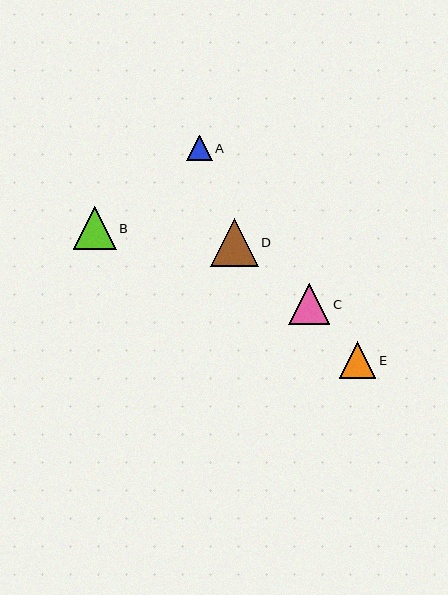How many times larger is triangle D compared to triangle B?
Triangle D is approximately 1.1 times the size of triangle B.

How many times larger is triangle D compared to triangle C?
Triangle D is approximately 1.1 times the size of triangle C.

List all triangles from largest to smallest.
From largest to smallest: D, B, C, E, A.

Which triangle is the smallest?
Triangle A is the smallest with a size of approximately 25 pixels.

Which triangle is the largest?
Triangle D is the largest with a size of approximately 47 pixels.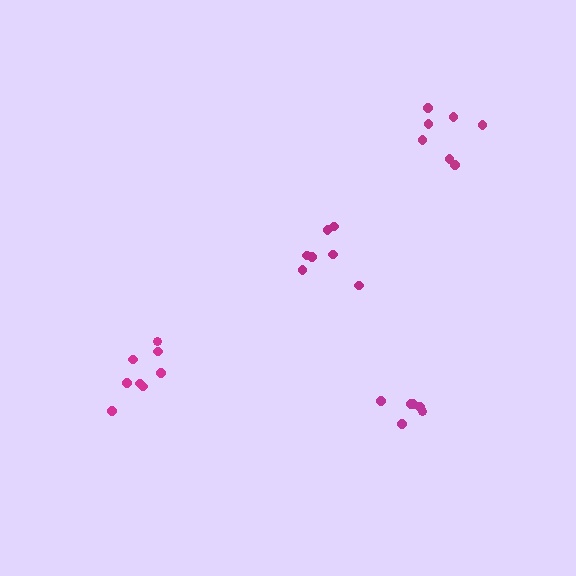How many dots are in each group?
Group 1: 6 dots, Group 2: 7 dots, Group 3: 7 dots, Group 4: 8 dots (28 total).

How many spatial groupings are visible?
There are 4 spatial groupings.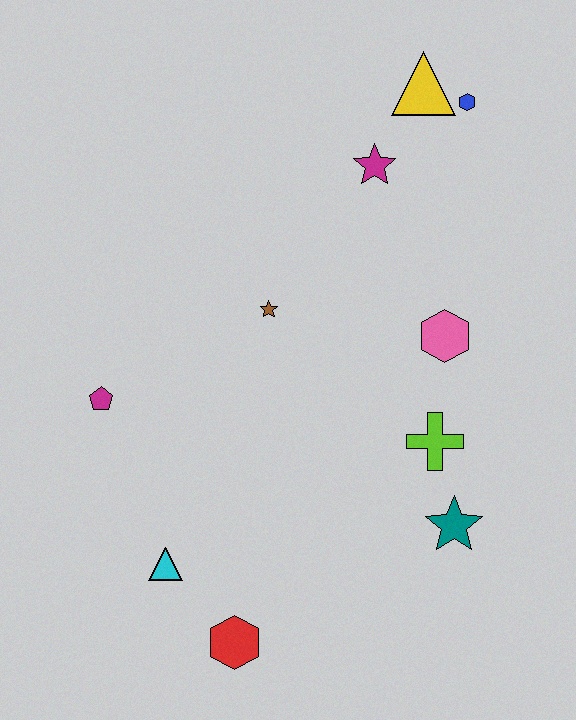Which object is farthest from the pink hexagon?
The red hexagon is farthest from the pink hexagon.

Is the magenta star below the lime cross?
No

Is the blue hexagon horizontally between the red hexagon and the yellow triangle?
No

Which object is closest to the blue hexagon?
The yellow triangle is closest to the blue hexagon.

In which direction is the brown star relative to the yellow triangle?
The brown star is below the yellow triangle.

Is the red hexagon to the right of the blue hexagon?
No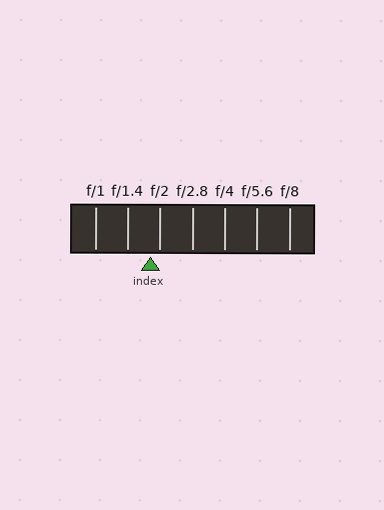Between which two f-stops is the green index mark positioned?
The index mark is between f/1.4 and f/2.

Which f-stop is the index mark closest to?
The index mark is closest to f/2.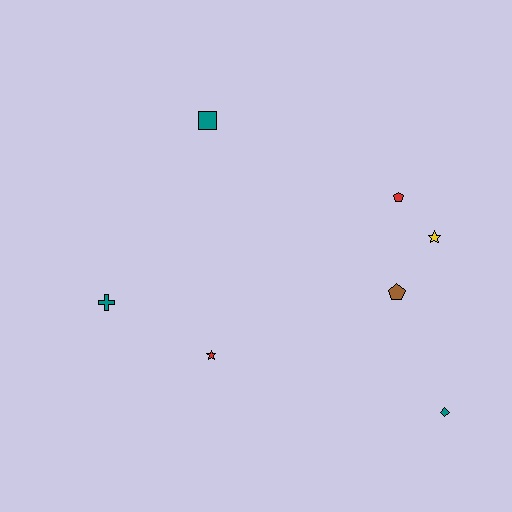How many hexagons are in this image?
There are no hexagons.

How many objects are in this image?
There are 7 objects.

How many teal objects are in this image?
There are 3 teal objects.